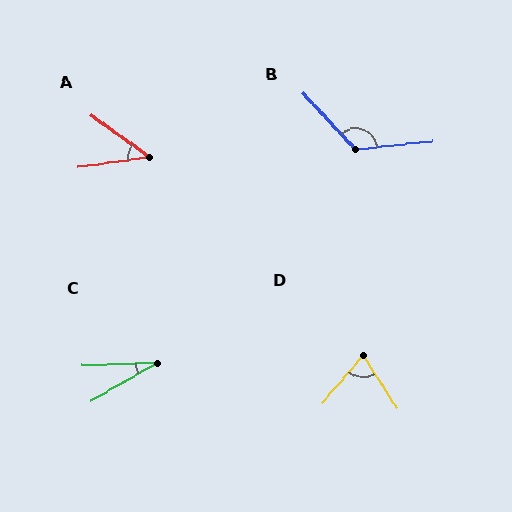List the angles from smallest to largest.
C (28°), A (44°), D (73°), B (127°).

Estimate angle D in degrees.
Approximately 73 degrees.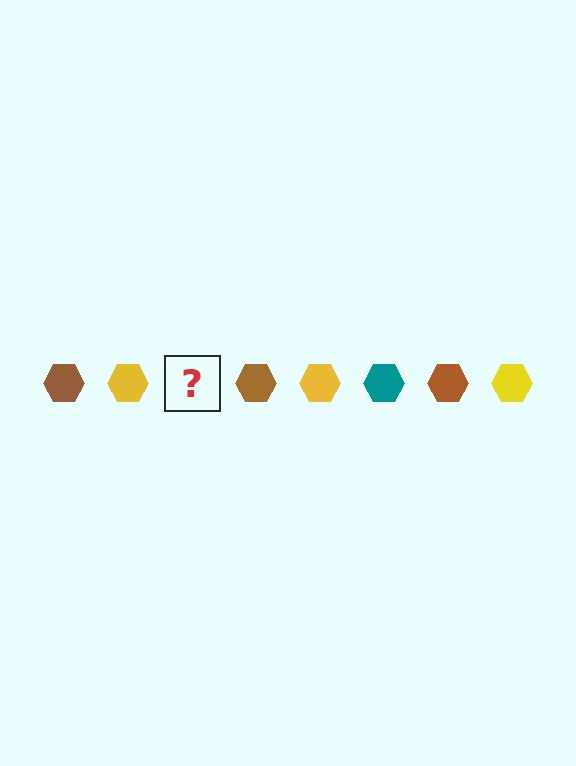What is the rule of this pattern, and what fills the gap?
The rule is that the pattern cycles through brown, yellow, teal hexagons. The gap should be filled with a teal hexagon.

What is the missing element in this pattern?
The missing element is a teal hexagon.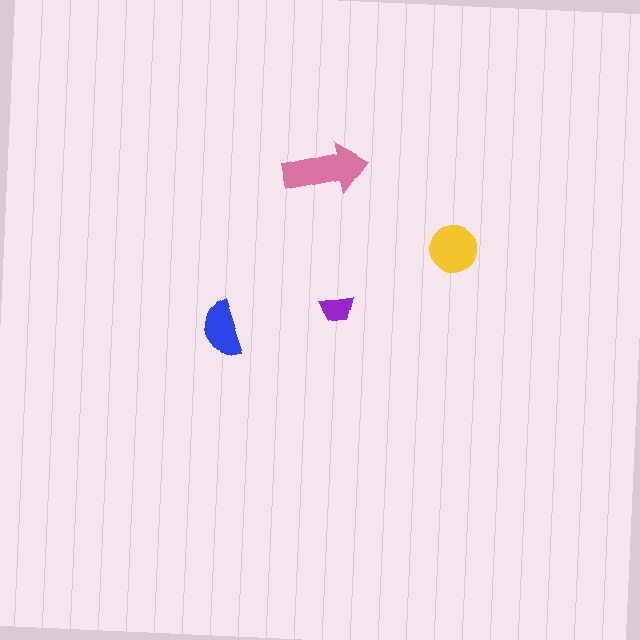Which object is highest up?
The pink arrow is topmost.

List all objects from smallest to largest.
The purple trapezoid, the blue semicircle, the yellow circle, the pink arrow.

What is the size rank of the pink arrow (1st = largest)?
1st.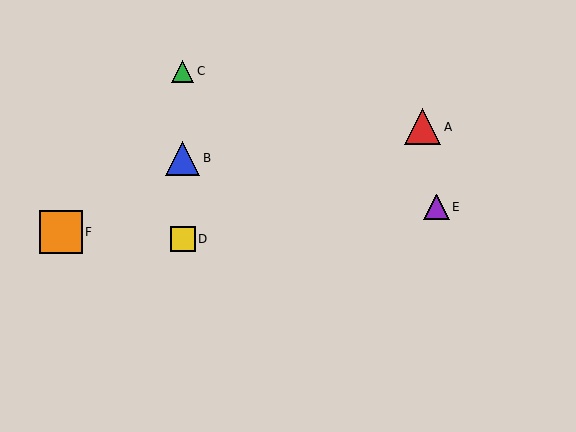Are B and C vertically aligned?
Yes, both are at x≈183.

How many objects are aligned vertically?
3 objects (B, C, D) are aligned vertically.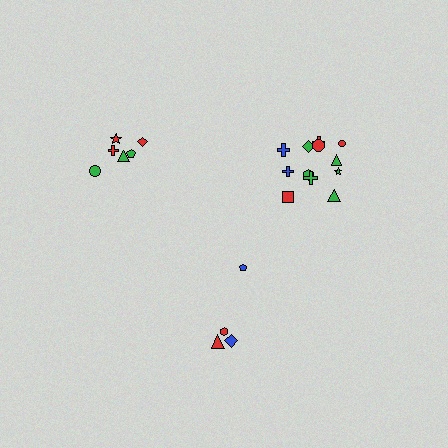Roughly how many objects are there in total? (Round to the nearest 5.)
Roughly 20 objects in total.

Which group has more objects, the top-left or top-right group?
The top-right group.